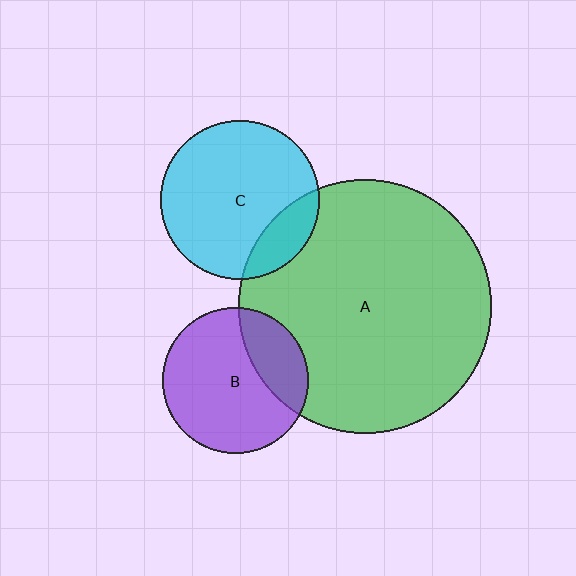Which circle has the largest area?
Circle A (green).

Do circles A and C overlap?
Yes.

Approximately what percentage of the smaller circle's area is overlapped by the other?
Approximately 15%.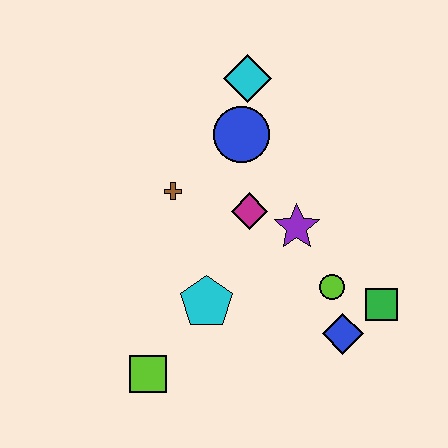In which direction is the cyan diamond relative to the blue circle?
The cyan diamond is above the blue circle.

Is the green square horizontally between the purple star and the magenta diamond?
No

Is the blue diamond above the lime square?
Yes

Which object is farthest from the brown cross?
The green square is farthest from the brown cross.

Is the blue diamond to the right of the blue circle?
Yes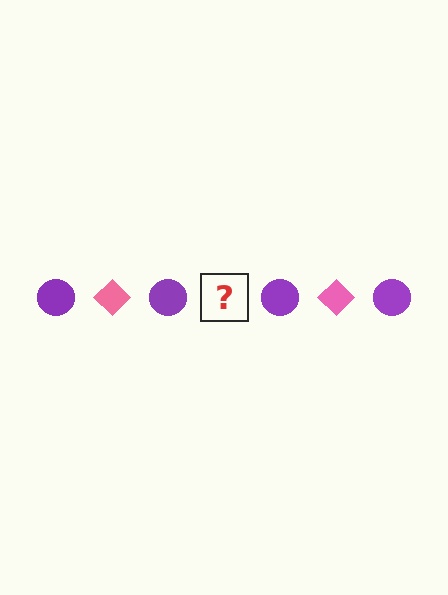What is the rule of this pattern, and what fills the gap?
The rule is that the pattern alternates between purple circle and pink diamond. The gap should be filled with a pink diamond.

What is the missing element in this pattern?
The missing element is a pink diamond.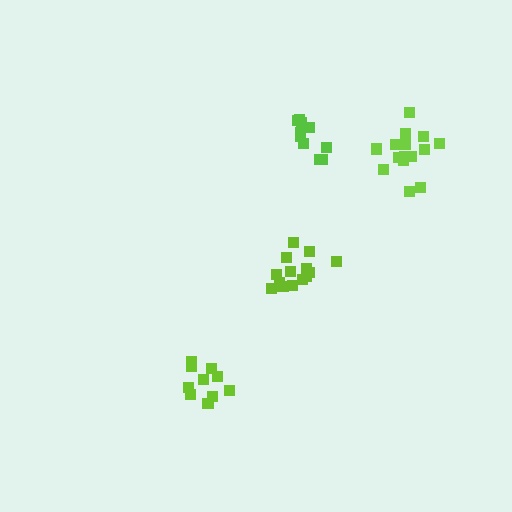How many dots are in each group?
Group 1: 14 dots, Group 2: 10 dots, Group 3: 11 dots, Group 4: 16 dots (51 total).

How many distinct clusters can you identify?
There are 4 distinct clusters.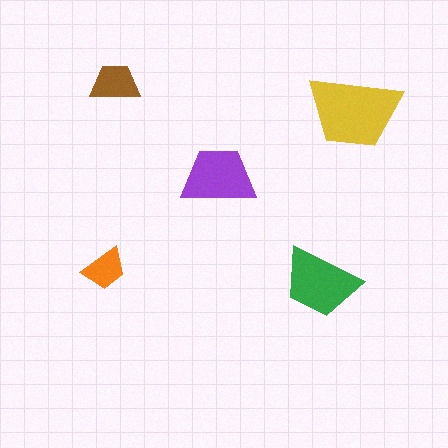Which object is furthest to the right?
The yellow trapezoid is rightmost.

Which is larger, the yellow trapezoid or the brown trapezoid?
The yellow one.